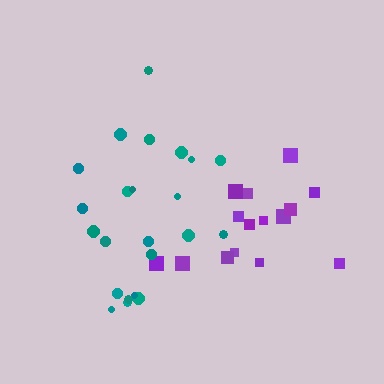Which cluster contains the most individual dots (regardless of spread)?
Teal (23).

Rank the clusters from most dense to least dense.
purple, teal.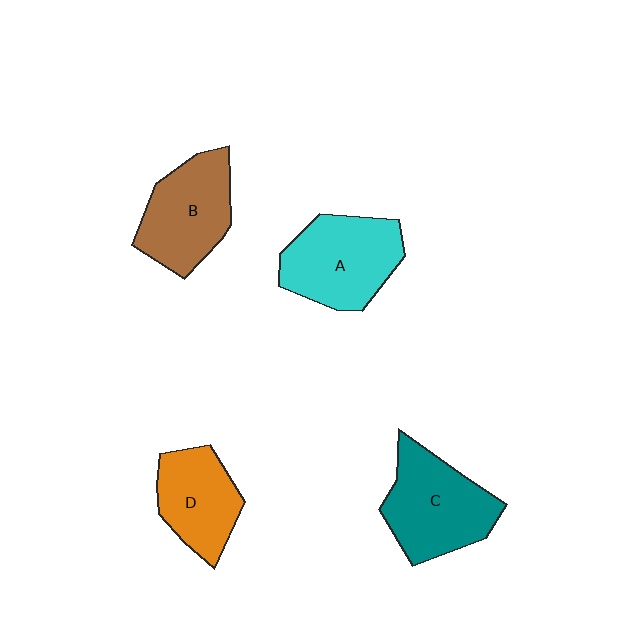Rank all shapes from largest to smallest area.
From largest to smallest: C (teal), A (cyan), B (brown), D (orange).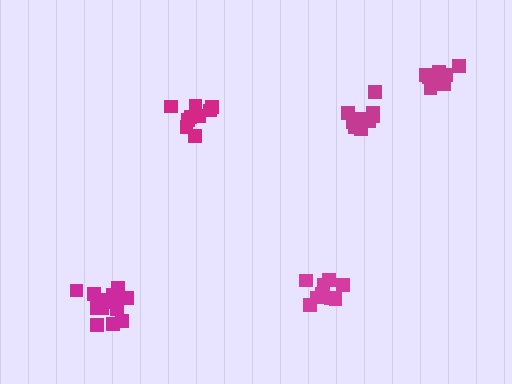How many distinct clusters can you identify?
There are 5 distinct clusters.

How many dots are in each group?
Group 1: 10 dots, Group 2: 15 dots, Group 3: 9 dots, Group 4: 9 dots, Group 5: 9 dots (52 total).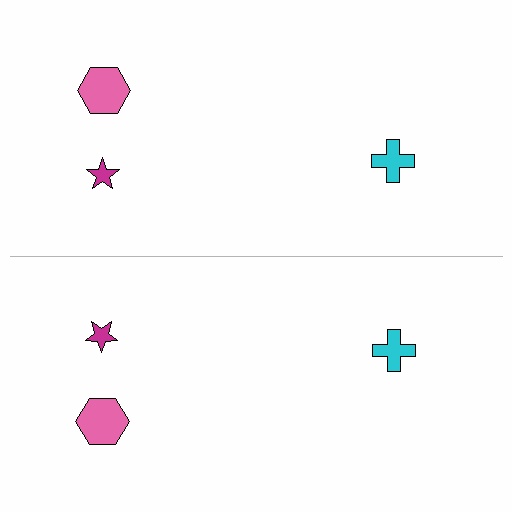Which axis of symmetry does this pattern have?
The pattern has a horizontal axis of symmetry running through the center of the image.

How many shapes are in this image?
There are 6 shapes in this image.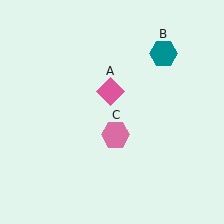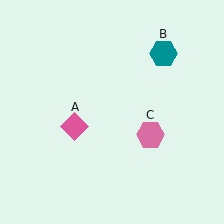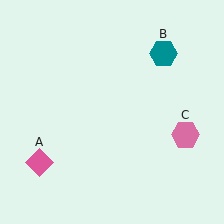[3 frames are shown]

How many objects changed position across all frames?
2 objects changed position: pink diamond (object A), pink hexagon (object C).